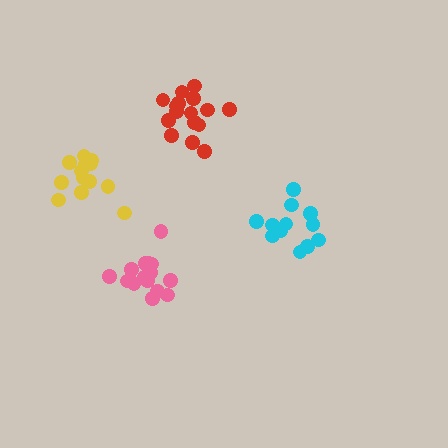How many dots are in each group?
Group 1: 15 dots, Group 2: 12 dots, Group 3: 13 dots, Group 4: 16 dots (56 total).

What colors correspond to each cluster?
The clusters are colored: pink, cyan, yellow, red.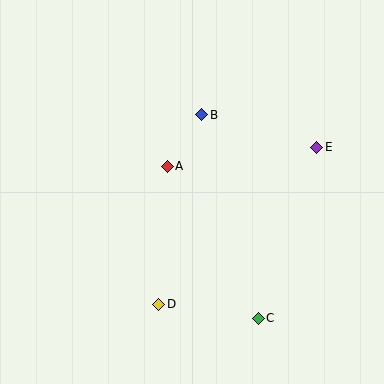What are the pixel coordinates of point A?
Point A is at (167, 166).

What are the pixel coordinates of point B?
Point B is at (202, 115).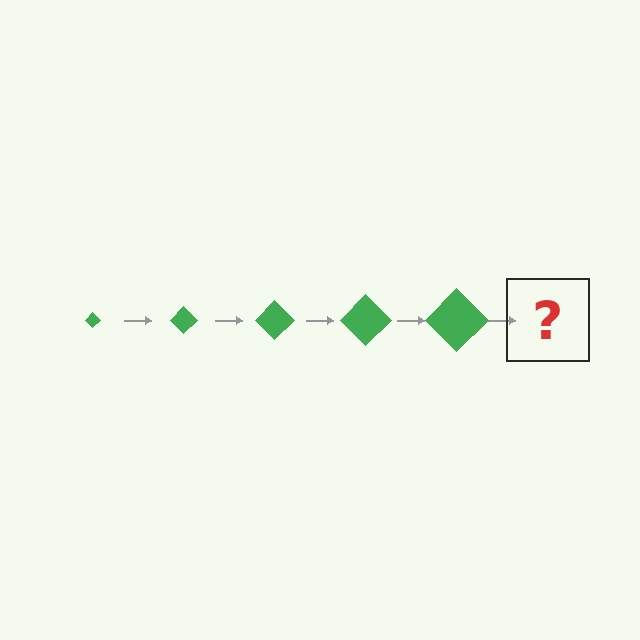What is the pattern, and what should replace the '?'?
The pattern is that the diamond gets progressively larger each step. The '?' should be a green diamond, larger than the previous one.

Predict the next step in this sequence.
The next step is a green diamond, larger than the previous one.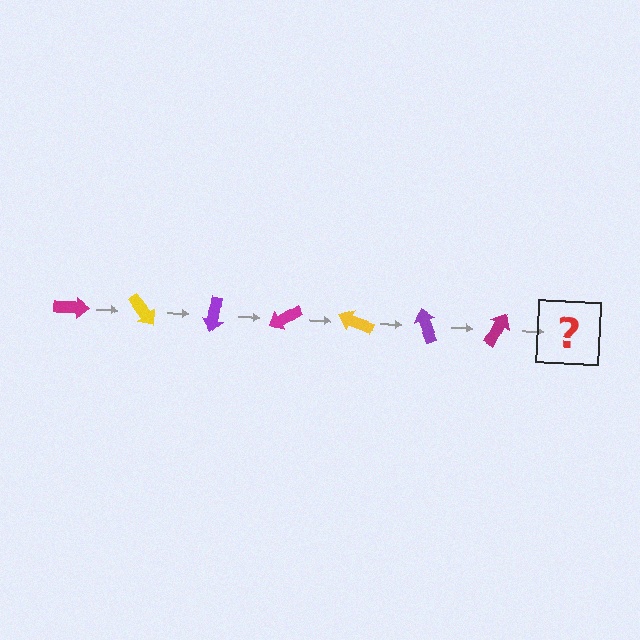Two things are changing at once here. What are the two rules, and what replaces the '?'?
The two rules are that it rotates 50 degrees each step and the color cycles through magenta, yellow, and purple. The '?' should be a yellow arrow, rotated 350 degrees from the start.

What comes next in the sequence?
The next element should be a yellow arrow, rotated 350 degrees from the start.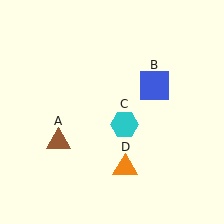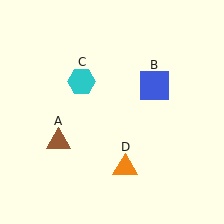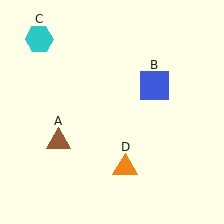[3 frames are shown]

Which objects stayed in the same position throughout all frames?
Brown triangle (object A) and blue square (object B) and orange triangle (object D) remained stationary.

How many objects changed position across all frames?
1 object changed position: cyan hexagon (object C).